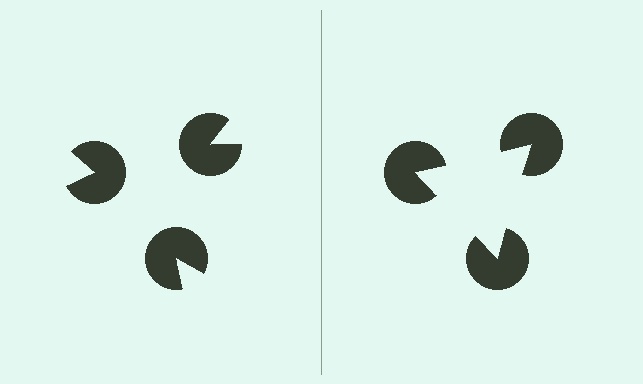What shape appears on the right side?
An illusory triangle.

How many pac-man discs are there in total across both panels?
6 — 3 on each side.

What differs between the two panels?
The pac-man discs are positioned identically on both sides; only the wedge orientations differ. On the right they align to a triangle; on the left they are misaligned.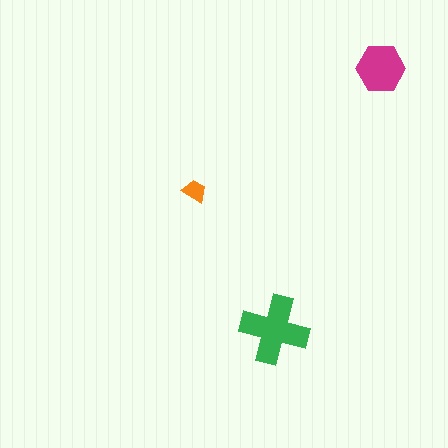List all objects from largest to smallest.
The green cross, the magenta hexagon, the orange trapezoid.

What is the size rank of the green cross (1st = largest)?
1st.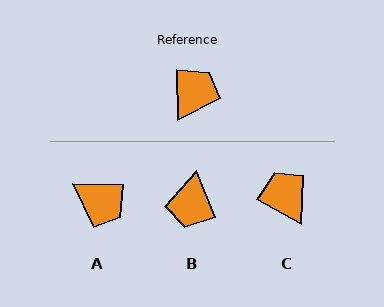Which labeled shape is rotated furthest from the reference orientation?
B, about 158 degrees away.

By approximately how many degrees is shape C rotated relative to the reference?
Approximately 61 degrees counter-clockwise.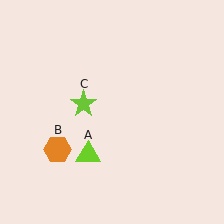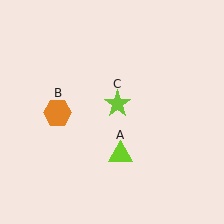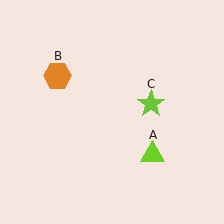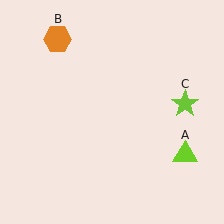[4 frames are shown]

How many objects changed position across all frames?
3 objects changed position: lime triangle (object A), orange hexagon (object B), lime star (object C).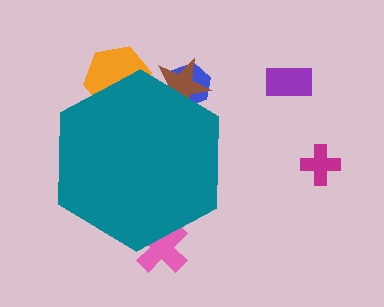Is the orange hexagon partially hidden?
Yes, the orange hexagon is partially hidden behind the teal hexagon.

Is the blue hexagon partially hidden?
Yes, the blue hexagon is partially hidden behind the teal hexagon.